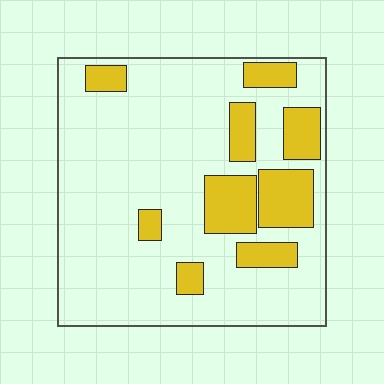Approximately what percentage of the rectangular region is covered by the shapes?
Approximately 20%.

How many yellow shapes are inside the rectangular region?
9.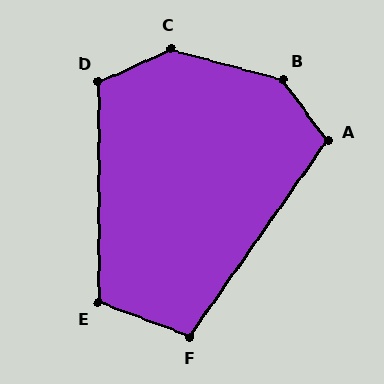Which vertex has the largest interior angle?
B, at approximately 141 degrees.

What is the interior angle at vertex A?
Approximately 109 degrees (obtuse).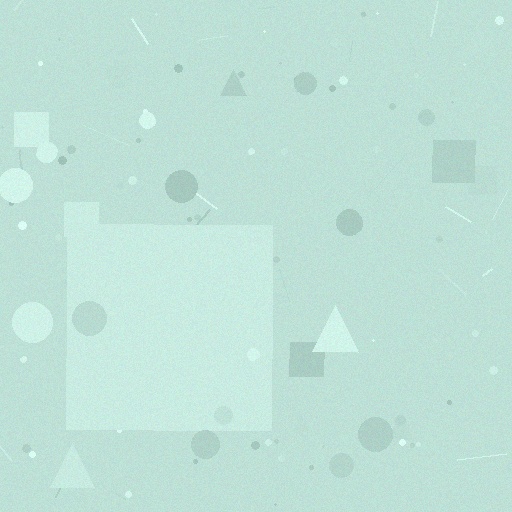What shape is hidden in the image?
A square is hidden in the image.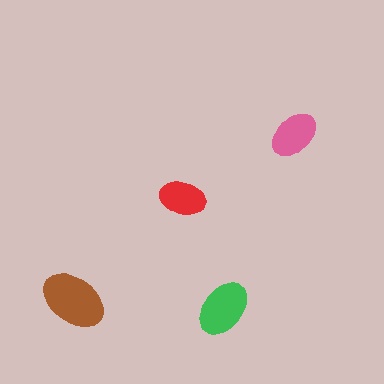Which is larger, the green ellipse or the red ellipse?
The green one.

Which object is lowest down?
The green ellipse is bottommost.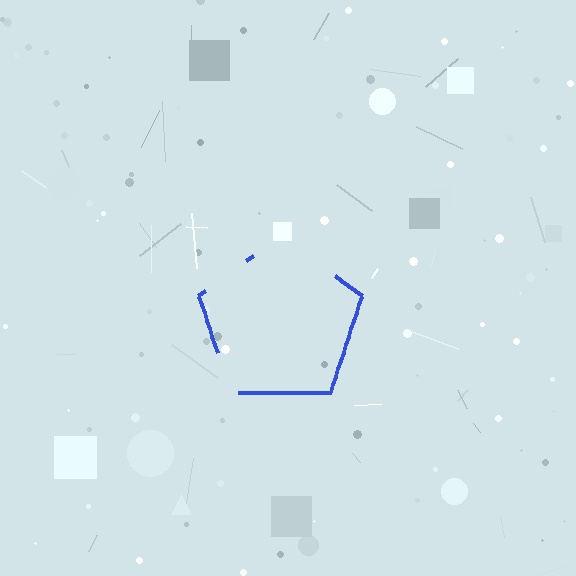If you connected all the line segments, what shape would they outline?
They would outline a pentagon.